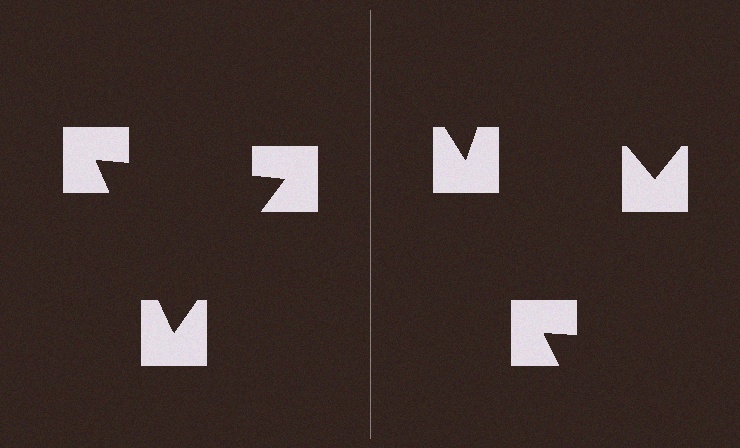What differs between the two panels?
The notched squares are positioned identically on both sides; only the wedge orientations differ. On the left they align to a triangle; on the right they are misaligned.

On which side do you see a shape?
An illusory triangle appears on the left side. On the right side the wedge cuts are rotated, so no coherent shape forms.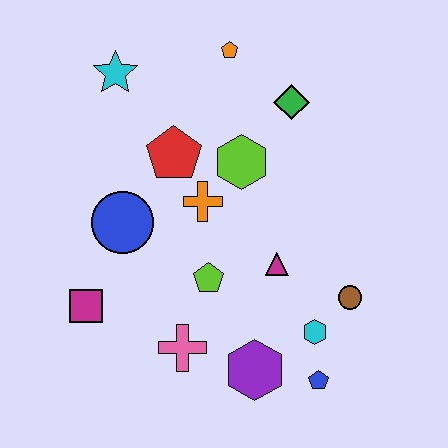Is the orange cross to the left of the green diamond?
Yes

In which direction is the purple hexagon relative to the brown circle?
The purple hexagon is to the left of the brown circle.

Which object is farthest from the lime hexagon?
The blue pentagon is farthest from the lime hexagon.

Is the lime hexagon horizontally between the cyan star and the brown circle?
Yes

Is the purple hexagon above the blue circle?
No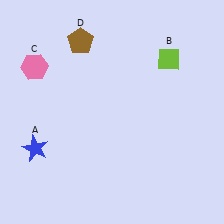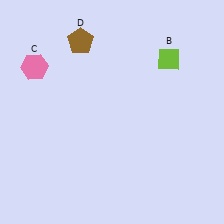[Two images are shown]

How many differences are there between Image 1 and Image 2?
There is 1 difference between the two images.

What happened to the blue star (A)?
The blue star (A) was removed in Image 2. It was in the bottom-left area of Image 1.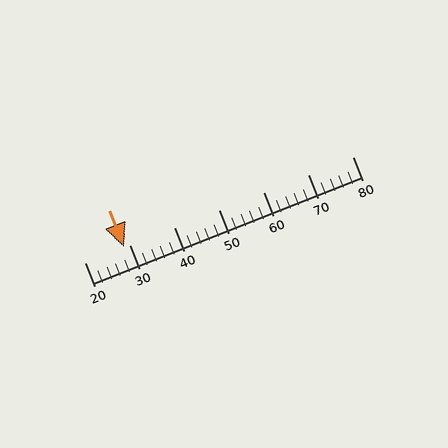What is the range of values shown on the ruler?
The ruler shows values from 20 to 80.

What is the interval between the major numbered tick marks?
The major tick marks are spaced 10 units apart.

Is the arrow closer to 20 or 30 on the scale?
The arrow is closer to 30.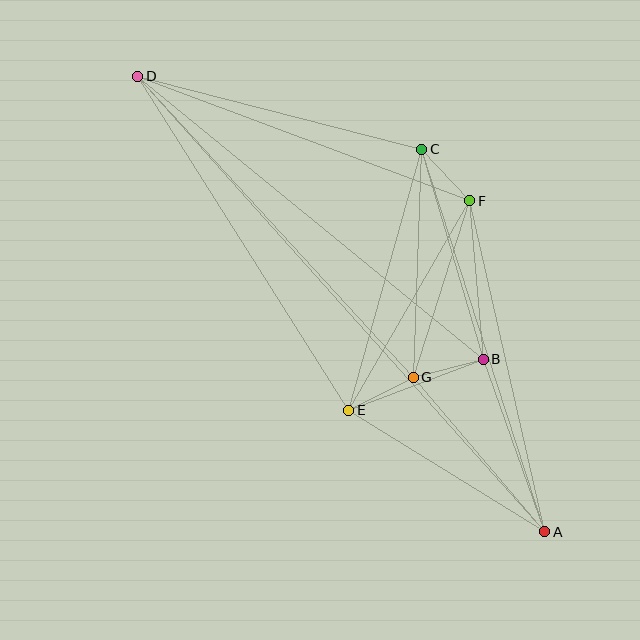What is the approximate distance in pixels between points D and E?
The distance between D and E is approximately 395 pixels.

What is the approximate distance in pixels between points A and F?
The distance between A and F is approximately 339 pixels.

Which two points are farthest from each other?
Points A and D are farthest from each other.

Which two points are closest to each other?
Points C and F are closest to each other.